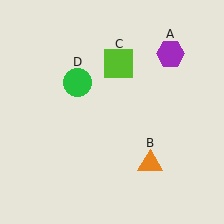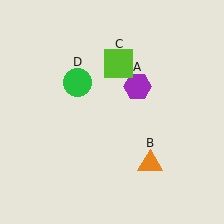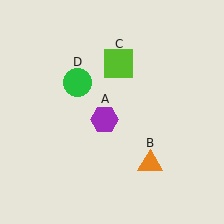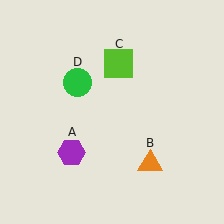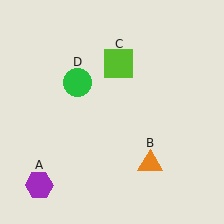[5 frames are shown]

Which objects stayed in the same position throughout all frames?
Orange triangle (object B) and lime square (object C) and green circle (object D) remained stationary.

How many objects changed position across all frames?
1 object changed position: purple hexagon (object A).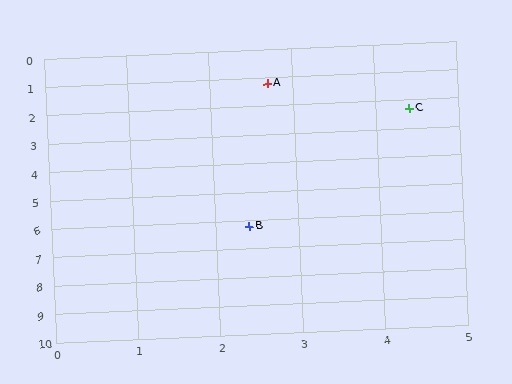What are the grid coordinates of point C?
Point C is at approximately (4.4, 2.3).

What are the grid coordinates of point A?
Point A is at approximately (2.7, 1.2).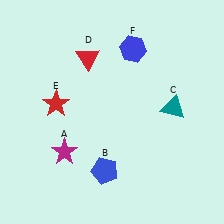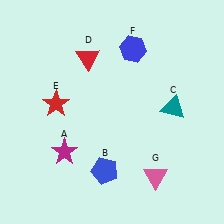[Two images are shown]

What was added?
A pink triangle (G) was added in Image 2.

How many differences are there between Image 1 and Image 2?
There is 1 difference between the two images.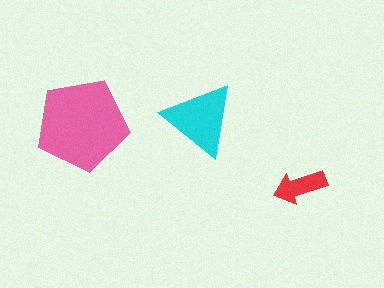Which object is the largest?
The pink pentagon.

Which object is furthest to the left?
The pink pentagon is leftmost.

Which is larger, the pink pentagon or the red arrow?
The pink pentagon.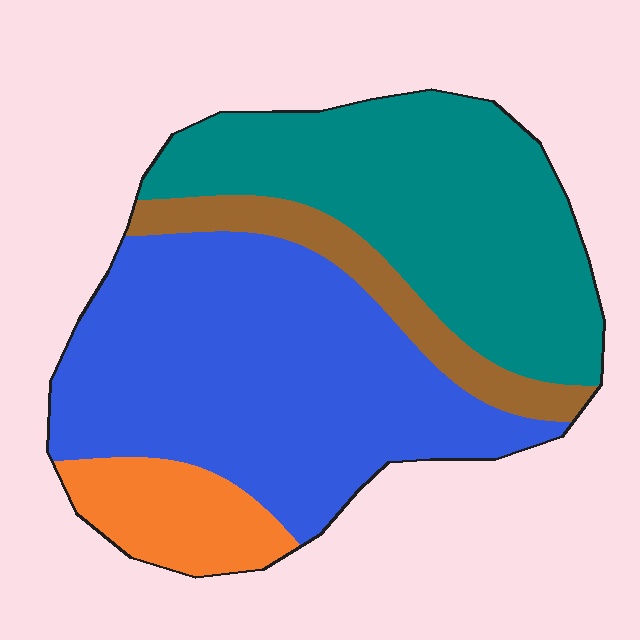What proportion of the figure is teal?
Teal covers 35% of the figure.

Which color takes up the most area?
Blue, at roughly 45%.